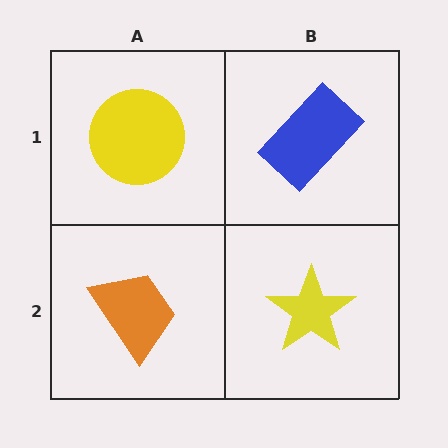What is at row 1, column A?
A yellow circle.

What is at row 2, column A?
An orange trapezoid.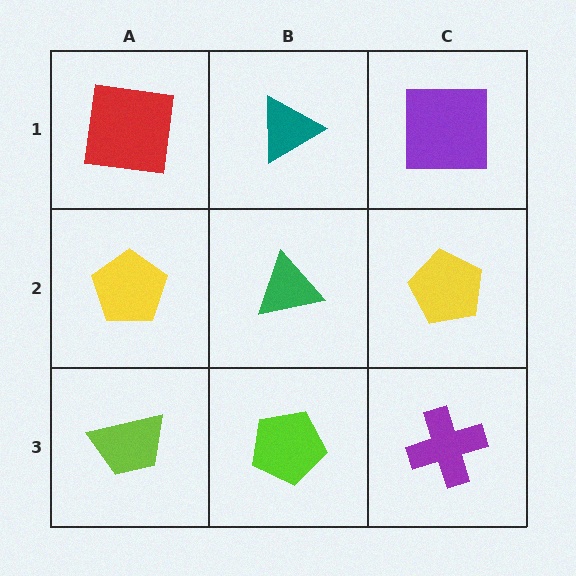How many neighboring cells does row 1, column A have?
2.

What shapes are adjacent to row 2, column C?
A purple square (row 1, column C), a purple cross (row 3, column C), a green triangle (row 2, column B).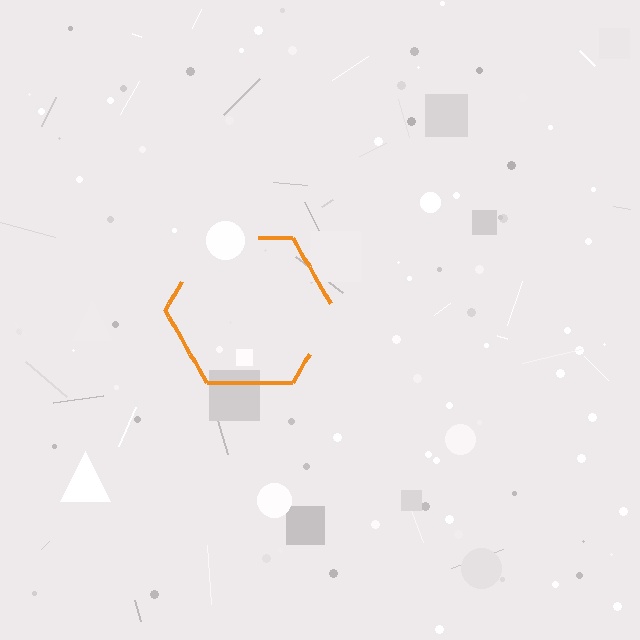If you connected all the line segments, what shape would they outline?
They would outline a hexagon.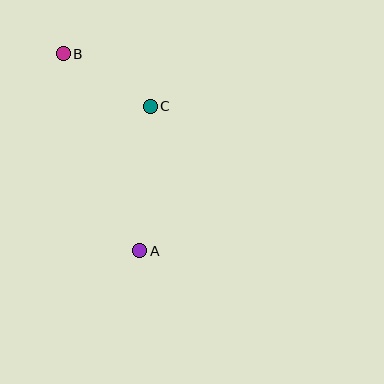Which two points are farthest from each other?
Points A and B are farthest from each other.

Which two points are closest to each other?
Points B and C are closest to each other.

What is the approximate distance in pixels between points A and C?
The distance between A and C is approximately 145 pixels.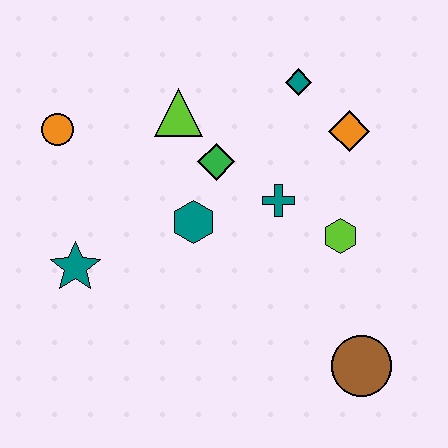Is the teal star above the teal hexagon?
No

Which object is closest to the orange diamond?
The teal diamond is closest to the orange diamond.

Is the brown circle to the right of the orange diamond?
Yes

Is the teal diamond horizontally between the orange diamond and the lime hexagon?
No